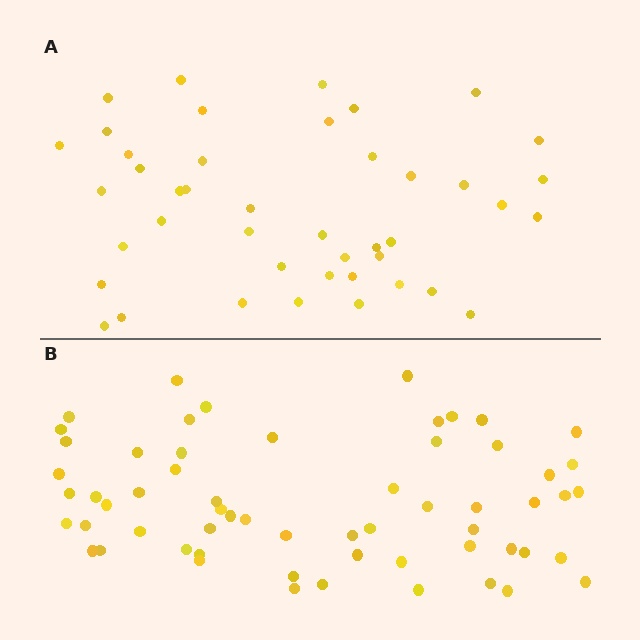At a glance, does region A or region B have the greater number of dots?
Region B (the bottom region) has more dots.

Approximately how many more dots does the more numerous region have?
Region B has approximately 15 more dots than region A.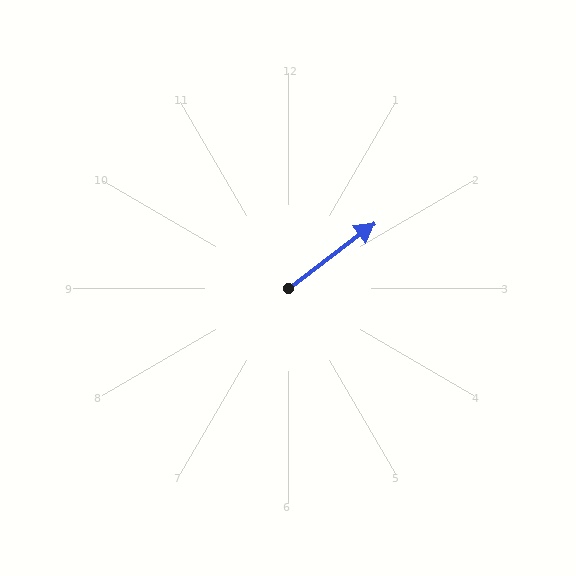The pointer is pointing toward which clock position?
Roughly 2 o'clock.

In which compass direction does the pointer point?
Northeast.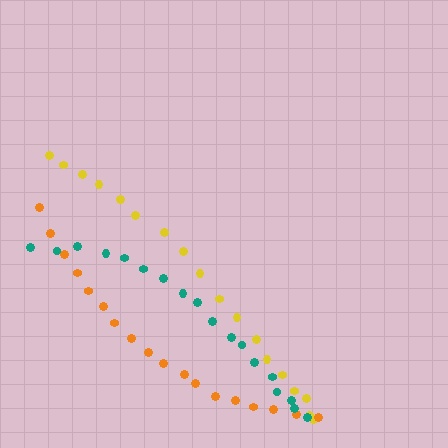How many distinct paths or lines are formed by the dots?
There are 3 distinct paths.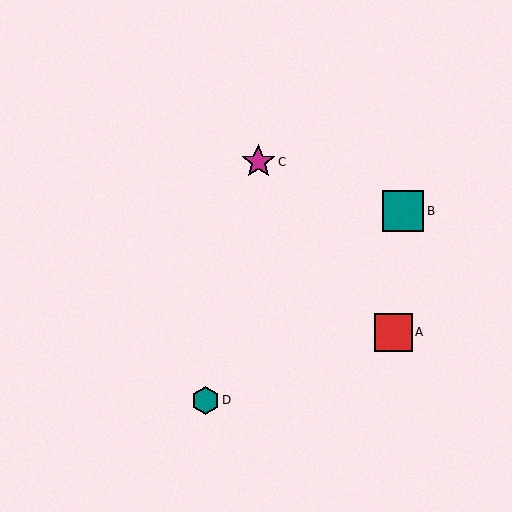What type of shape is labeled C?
Shape C is a magenta star.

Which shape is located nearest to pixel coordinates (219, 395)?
The teal hexagon (labeled D) at (205, 400) is nearest to that location.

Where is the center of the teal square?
The center of the teal square is at (403, 211).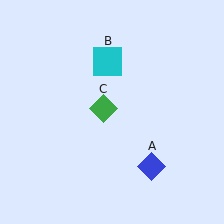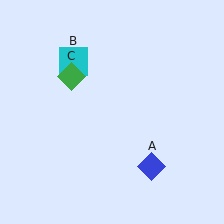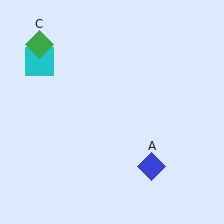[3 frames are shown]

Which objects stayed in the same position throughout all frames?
Blue diamond (object A) remained stationary.